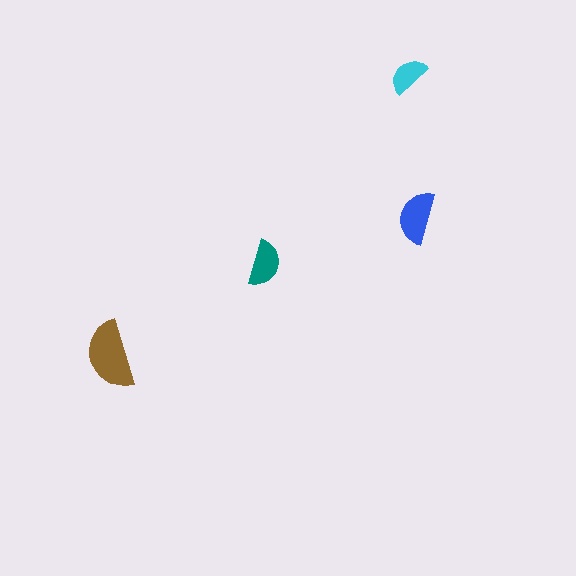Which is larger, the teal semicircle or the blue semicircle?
The blue one.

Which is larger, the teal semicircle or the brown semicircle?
The brown one.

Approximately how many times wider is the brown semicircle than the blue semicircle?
About 1.5 times wider.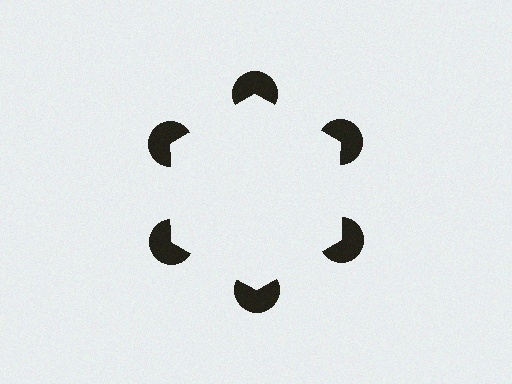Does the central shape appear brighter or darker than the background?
It typically appears slightly brighter than the background, even though no actual brightness change is drawn.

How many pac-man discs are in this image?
There are 6 — one at each vertex of the illusory hexagon.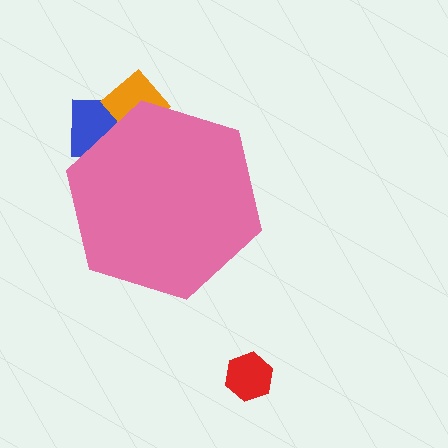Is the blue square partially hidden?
Yes, the blue square is partially hidden behind the pink hexagon.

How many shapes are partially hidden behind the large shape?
2 shapes are partially hidden.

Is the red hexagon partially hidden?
No, the red hexagon is fully visible.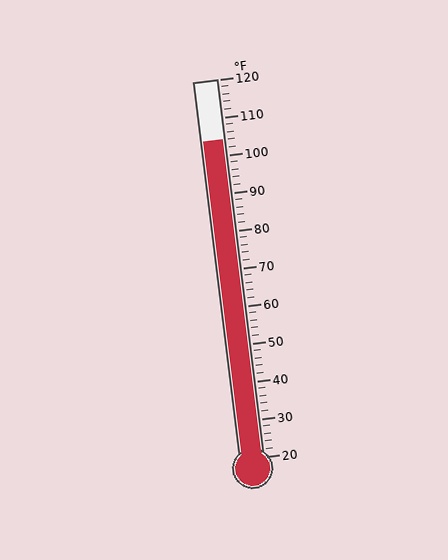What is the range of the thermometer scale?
The thermometer scale ranges from 20°F to 120°F.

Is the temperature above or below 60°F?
The temperature is above 60°F.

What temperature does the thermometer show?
The thermometer shows approximately 104°F.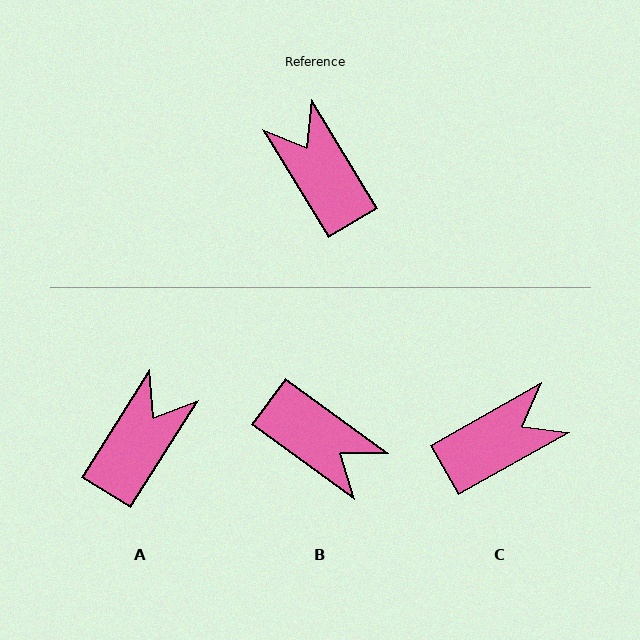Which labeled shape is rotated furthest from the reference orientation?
B, about 158 degrees away.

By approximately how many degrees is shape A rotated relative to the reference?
Approximately 64 degrees clockwise.